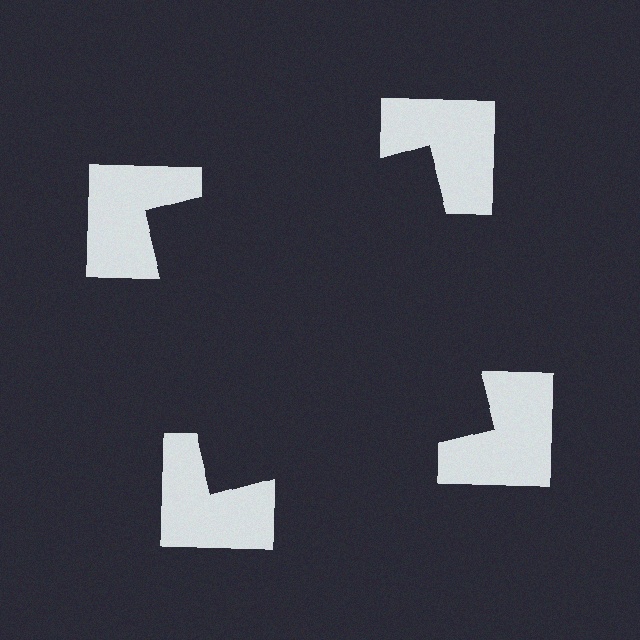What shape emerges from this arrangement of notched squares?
An illusory square — its edges are inferred from the aligned wedge cuts in the notched squares, not physically drawn.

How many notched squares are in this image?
There are 4 — one at each vertex of the illusory square.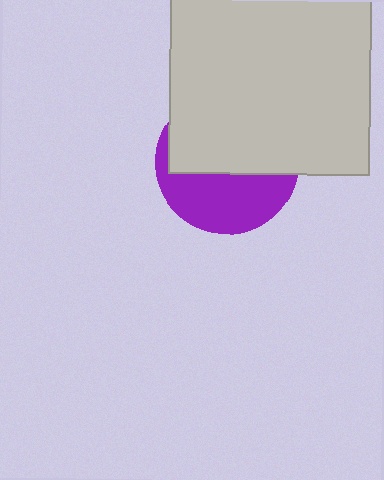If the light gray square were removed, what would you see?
You would see the complete purple circle.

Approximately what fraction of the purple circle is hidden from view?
Roughly 57% of the purple circle is hidden behind the light gray square.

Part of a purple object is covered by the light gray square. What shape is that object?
It is a circle.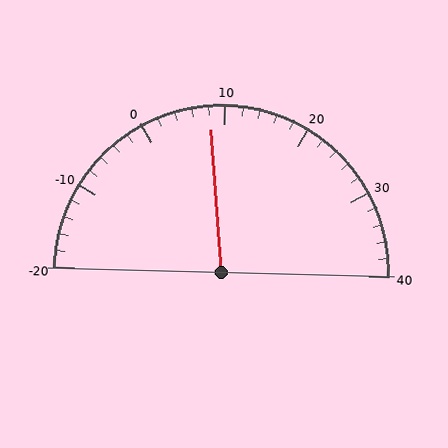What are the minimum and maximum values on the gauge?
The gauge ranges from -20 to 40.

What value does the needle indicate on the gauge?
The needle indicates approximately 8.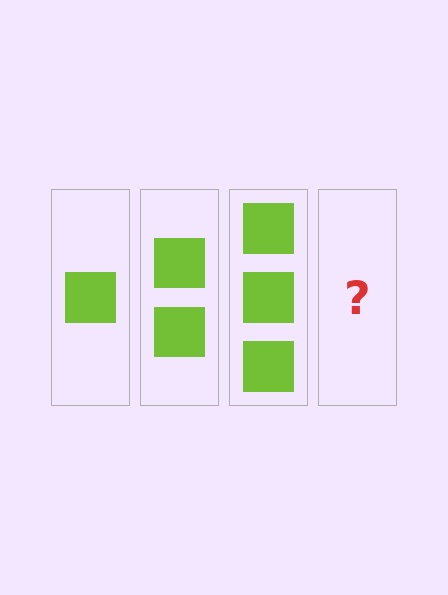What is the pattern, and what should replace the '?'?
The pattern is that each step adds one more square. The '?' should be 4 squares.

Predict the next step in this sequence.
The next step is 4 squares.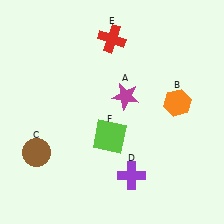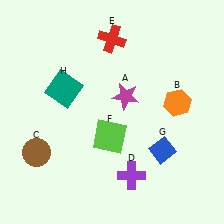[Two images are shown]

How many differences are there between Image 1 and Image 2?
There are 2 differences between the two images.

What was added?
A blue diamond (G), a teal square (H) were added in Image 2.